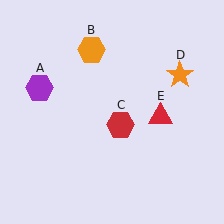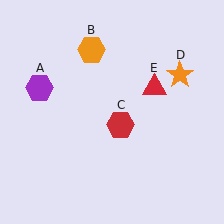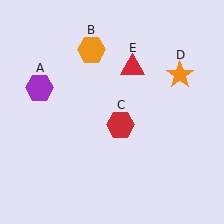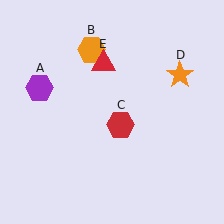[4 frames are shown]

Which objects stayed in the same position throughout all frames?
Purple hexagon (object A) and orange hexagon (object B) and red hexagon (object C) and orange star (object D) remained stationary.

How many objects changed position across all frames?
1 object changed position: red triangle (object E).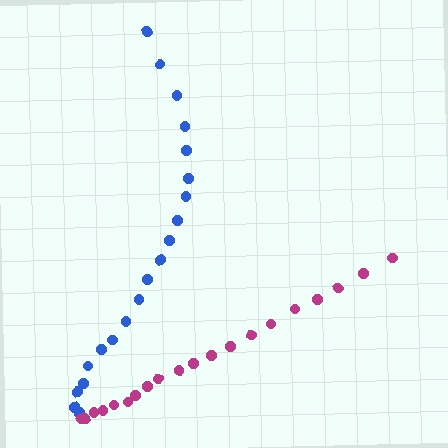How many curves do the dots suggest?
There are 2 distinct paths.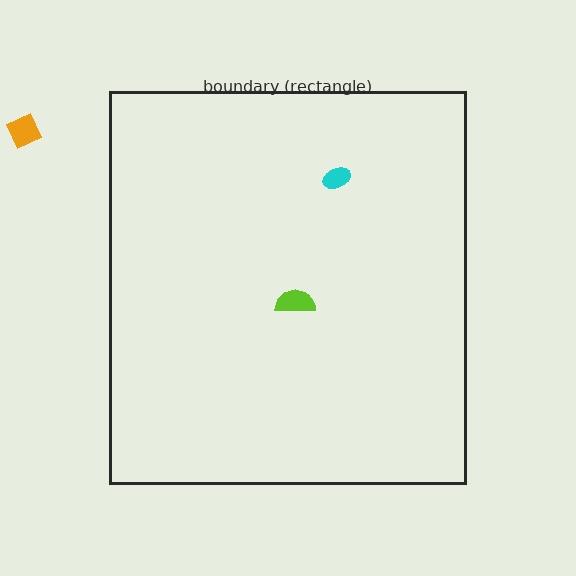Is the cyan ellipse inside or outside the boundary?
Inside.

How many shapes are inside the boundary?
2 inside, 1 outside.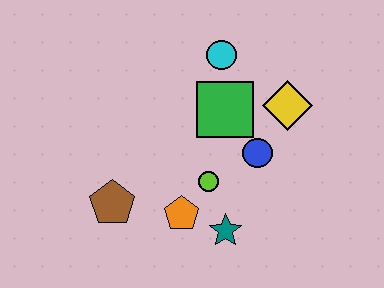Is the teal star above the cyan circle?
No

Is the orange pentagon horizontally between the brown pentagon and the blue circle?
Yes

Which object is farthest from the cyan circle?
The brown pentagon is farthest from the cyan circle.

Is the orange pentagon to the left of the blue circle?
Yes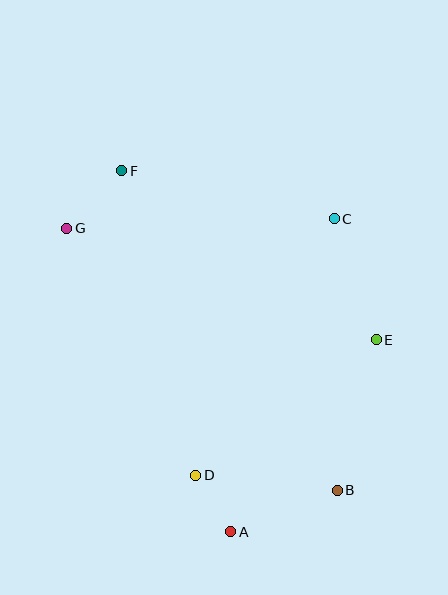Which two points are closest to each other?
Points A and D are closest to each other.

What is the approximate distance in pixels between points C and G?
The distance between C and G is approximately 268 pixels.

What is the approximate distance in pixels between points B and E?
The distance between B and E is approximately 156 pixels.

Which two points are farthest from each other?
Points B and F are farthest from each other.